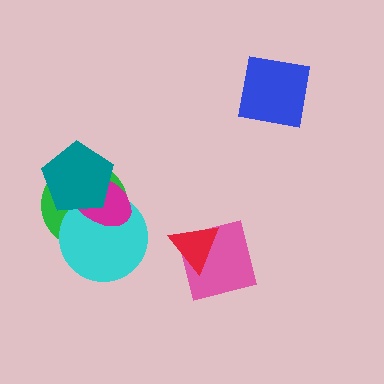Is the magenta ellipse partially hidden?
Yes, it is partially covered by another shape.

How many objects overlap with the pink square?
1 object overlaps with the pink square.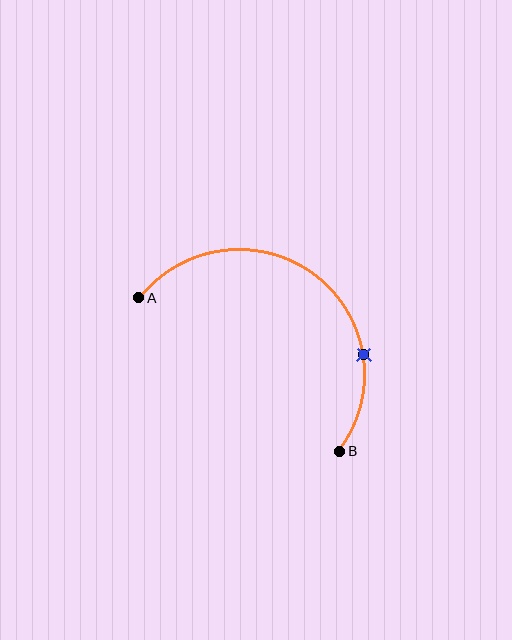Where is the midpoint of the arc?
The arc midpoint is the point on the curve farthest from the straight line joining A and B. It sits above and to the right of that line.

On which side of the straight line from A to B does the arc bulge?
The arc bulges above and to the right of the straight line connecting A and B.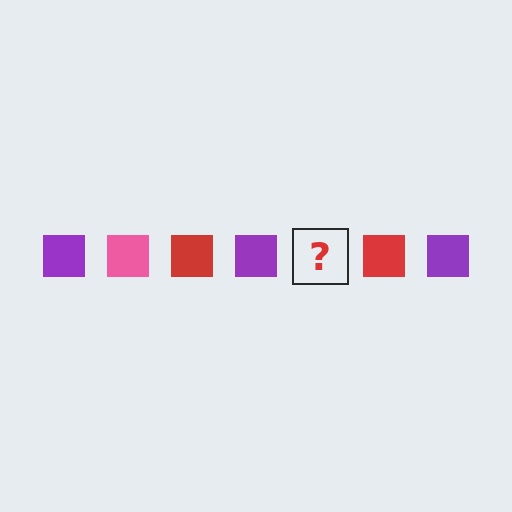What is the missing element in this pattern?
The missing element is a pink square.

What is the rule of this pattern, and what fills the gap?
The rule is that the pattern cycles through purple, pink, red squares. The gap should be filled with a pink square.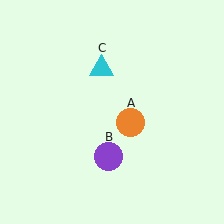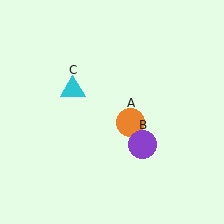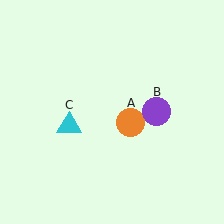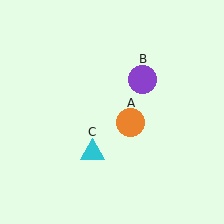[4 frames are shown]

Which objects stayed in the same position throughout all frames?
Orange circle (object A) remained stationary.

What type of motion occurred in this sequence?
The purple circle (object B), cyan triangle (object C) rotated counterclockwise around the center of the scene.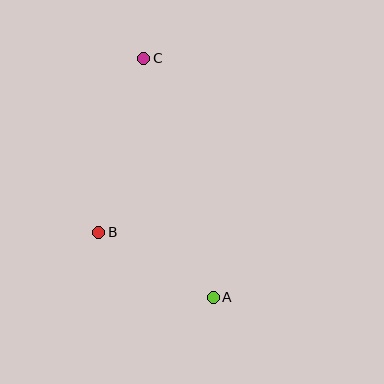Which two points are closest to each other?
Points A and B are closest to each other.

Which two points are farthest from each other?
Points A and C are farthest from each other.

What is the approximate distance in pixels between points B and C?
The distance between B and C is approximately 180 pixels.